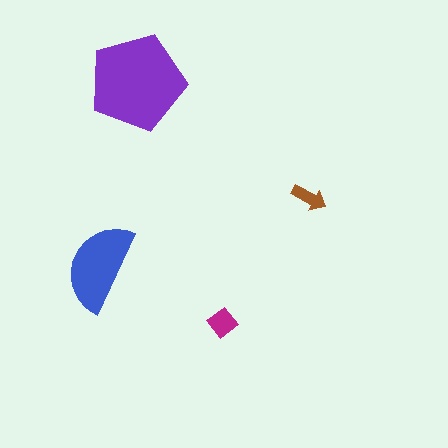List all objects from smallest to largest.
The brown arrow, the magenta diamond, the blue semicircle, the purple pentagon.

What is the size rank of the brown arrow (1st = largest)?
4th.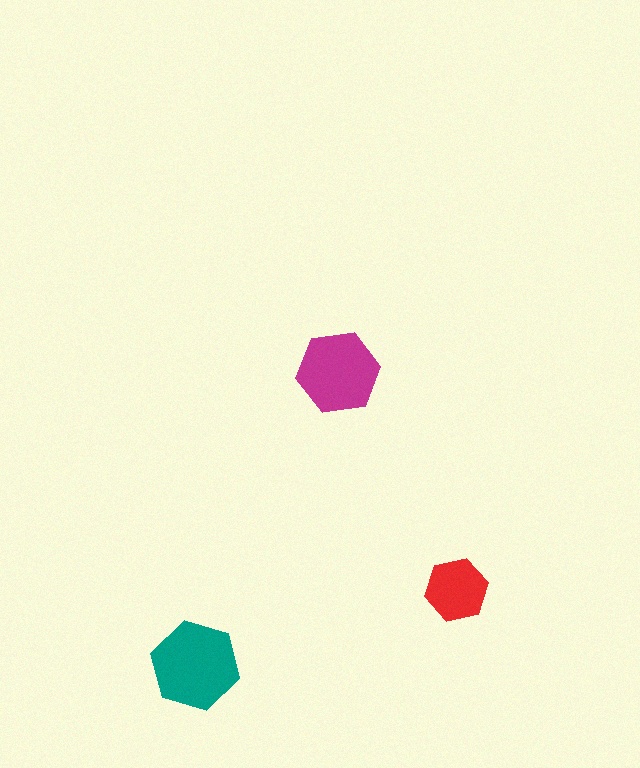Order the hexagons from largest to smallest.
the teal one, the magenta one, the red one.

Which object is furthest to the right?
The red hexagon is rightmost.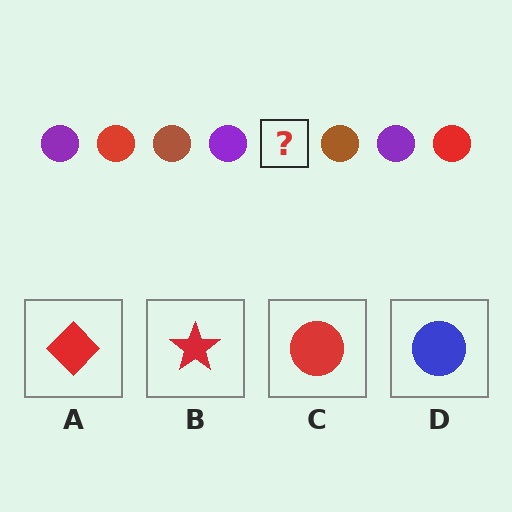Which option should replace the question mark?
Option C.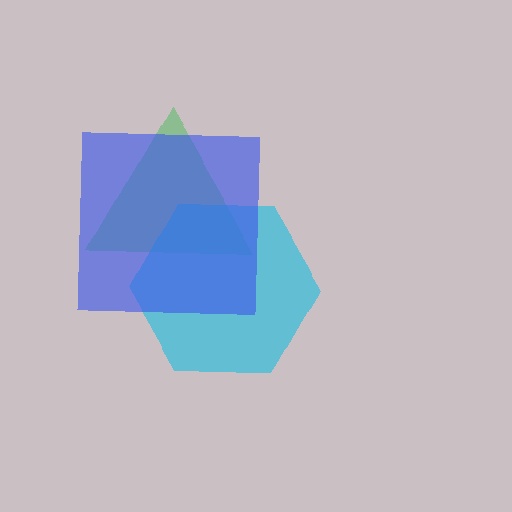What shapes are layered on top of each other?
The layered shapes are: a green triangle, a cyan hexagon, a blue square.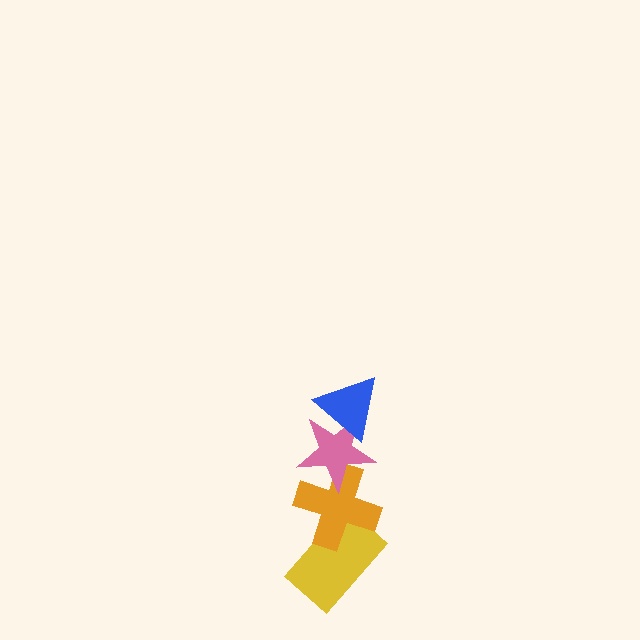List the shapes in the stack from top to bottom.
From top to bottom: the blue triangle, the pink star, the orange cross, the yellow rectangle.